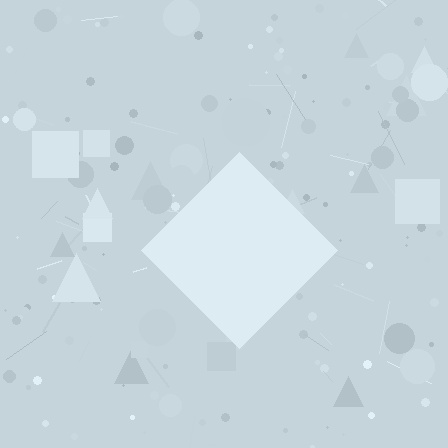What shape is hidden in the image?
A diamond is hidden in the image.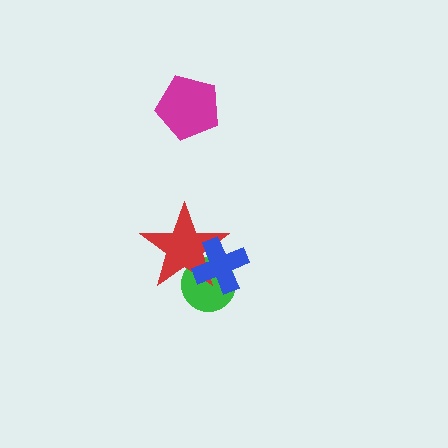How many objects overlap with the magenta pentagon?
0 objects overlap with the magenta pentagon.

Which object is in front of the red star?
The blue cross is in front of the red star.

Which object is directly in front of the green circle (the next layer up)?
The red star is directly in front of the green circle.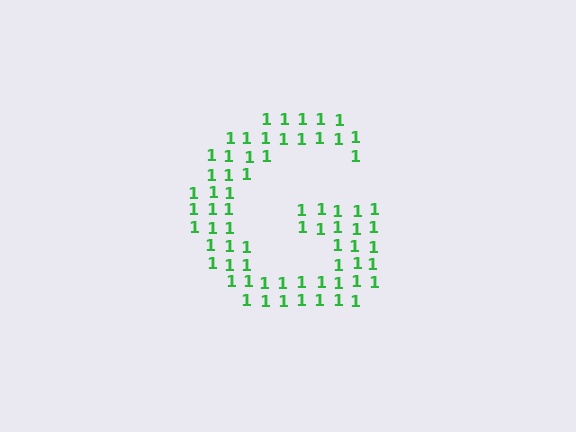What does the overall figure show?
The overall figure shows the letter G.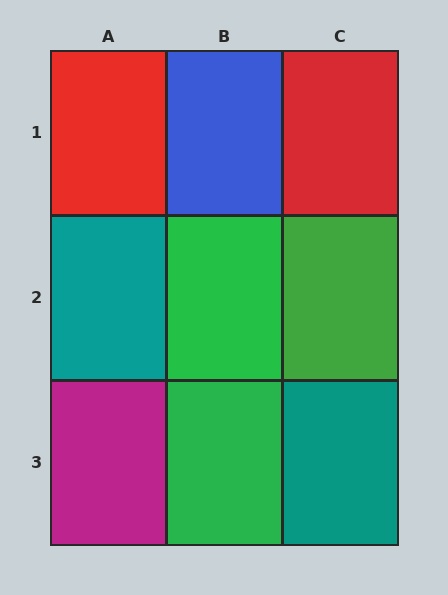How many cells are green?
3 cells are green.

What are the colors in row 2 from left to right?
Teal, green, green.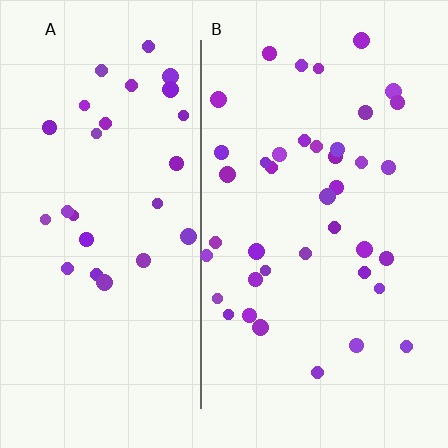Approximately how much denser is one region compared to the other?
Approximately 1.4× — region B over region A.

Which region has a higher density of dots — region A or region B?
B (the right).